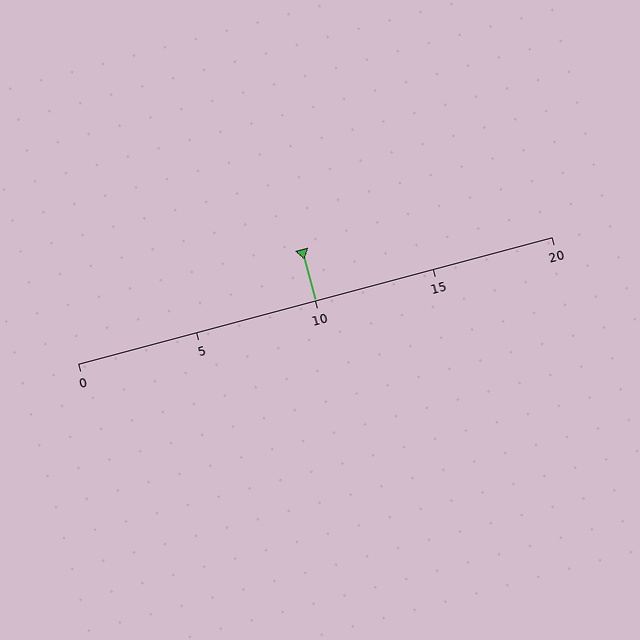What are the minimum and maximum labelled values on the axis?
The axis runs from 0 to 20.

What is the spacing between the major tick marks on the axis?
The major ticks are spaced 5 apart.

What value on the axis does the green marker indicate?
The marker indicates approximately 10.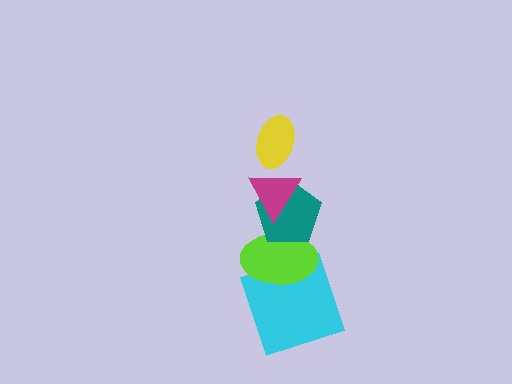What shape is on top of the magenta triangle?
The yellow ellipse is on top of the magenta triangle.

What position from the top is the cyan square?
The cyan square is 5th from the top.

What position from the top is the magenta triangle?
The magenta triangle is 2nd from the top.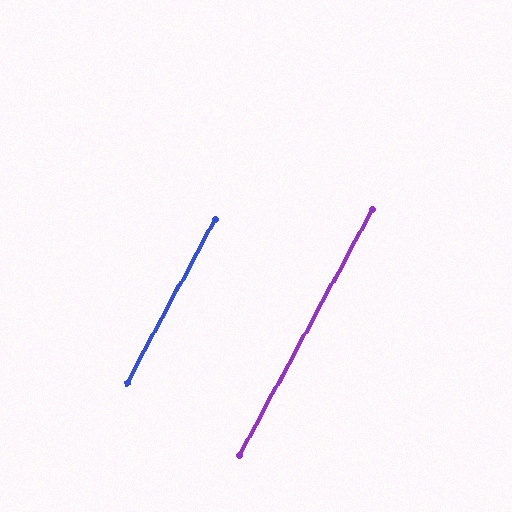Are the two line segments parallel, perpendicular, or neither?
Parallel — their directions differ by only 0.1°.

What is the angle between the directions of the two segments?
Approximately 0 degrees.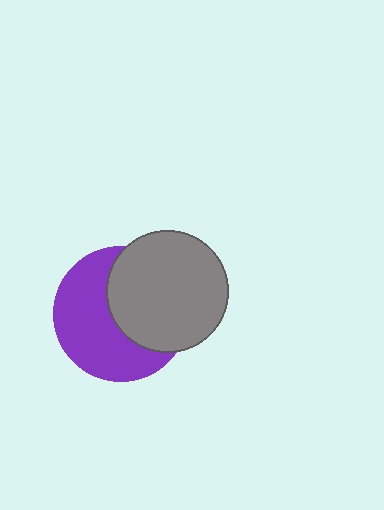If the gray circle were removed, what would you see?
You would see the complete purple circle.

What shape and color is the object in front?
The object in front is a gray circle.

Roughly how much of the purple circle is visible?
About half of it is visible (roughly 54%).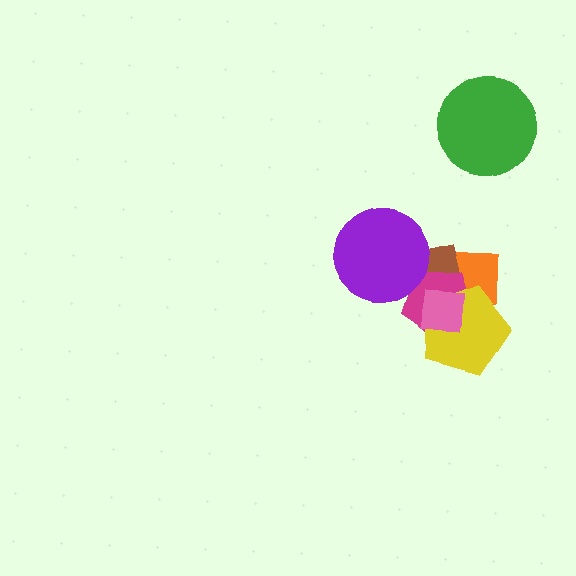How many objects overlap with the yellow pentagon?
4 objects overlap with the yellow pentagon.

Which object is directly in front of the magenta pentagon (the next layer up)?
The yellow pentagon is directly in front of the magenta pentagon.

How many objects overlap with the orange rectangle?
5 objects overlap with the orange rectangle.